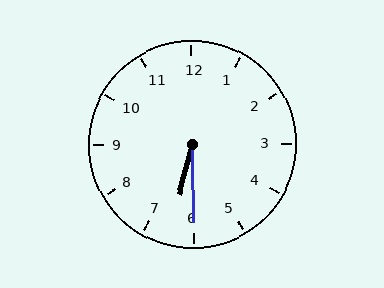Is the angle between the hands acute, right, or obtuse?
It is acute.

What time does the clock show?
6:30.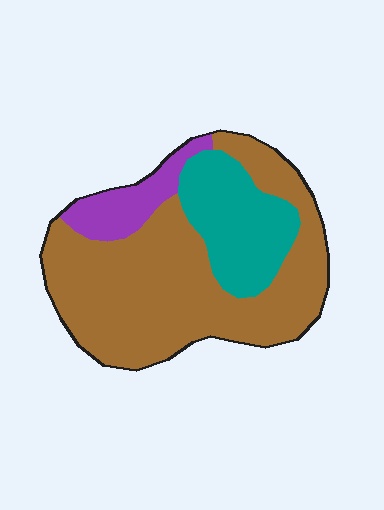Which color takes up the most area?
Brown, at roughly 65%.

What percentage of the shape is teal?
Teal covers roughly 25% of the shape.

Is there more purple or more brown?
Brown.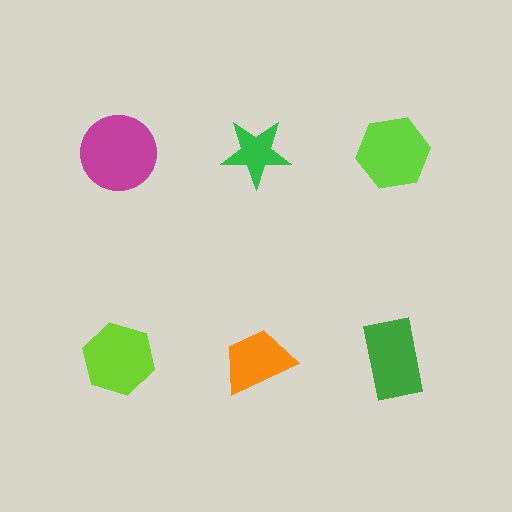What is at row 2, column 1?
A lime hexagon.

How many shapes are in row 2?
3 shapes.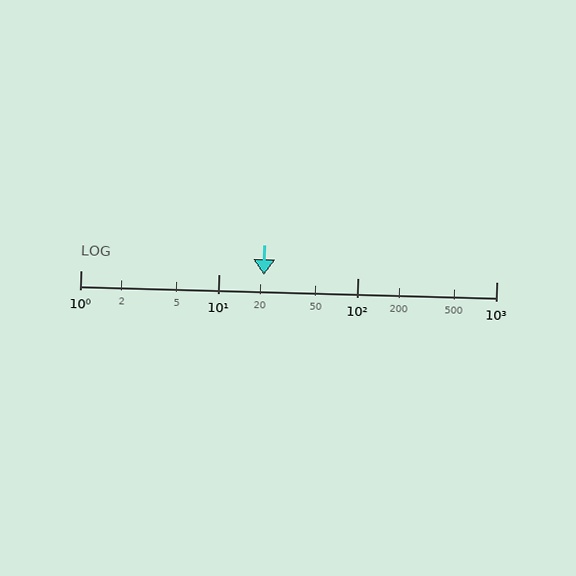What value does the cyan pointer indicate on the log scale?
The pointer indicates approximately 21.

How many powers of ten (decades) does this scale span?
The scale spans 3 decades, from 1 to 1000.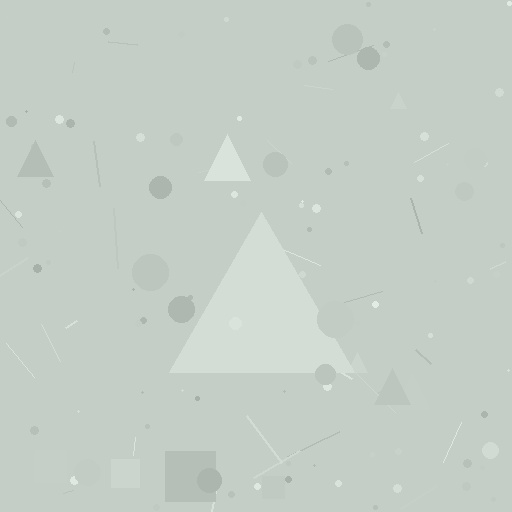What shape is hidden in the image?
A triangle is hidden in the image.